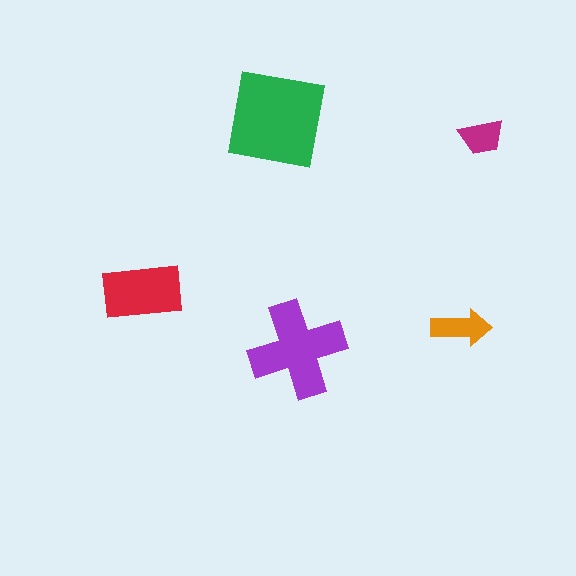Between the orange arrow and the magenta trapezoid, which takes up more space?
The orange arrow.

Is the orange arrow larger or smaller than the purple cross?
Smaller.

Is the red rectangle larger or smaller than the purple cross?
Smaller.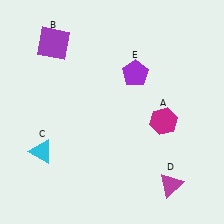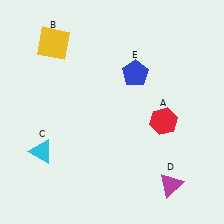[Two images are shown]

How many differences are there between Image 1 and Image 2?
There are 3 differences between the two images.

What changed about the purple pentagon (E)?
In Image 1, E is purple. In Image 2, it changed to blue.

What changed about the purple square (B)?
In Image 1, B is purple. In Image 2, it changed to yellow.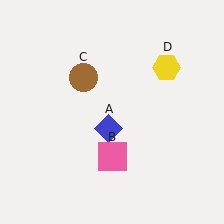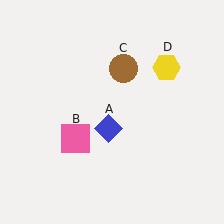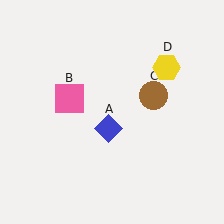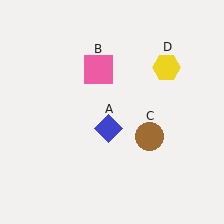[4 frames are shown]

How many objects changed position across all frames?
2 objects changed position: pink square (object B), brown circle (object C).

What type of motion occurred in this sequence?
The pink square (object B), brown circle (object C) rotated clockwise around the center of the scene.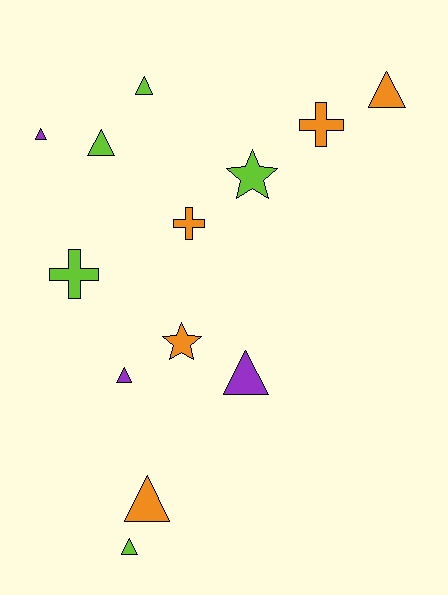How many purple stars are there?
There are no purple stars.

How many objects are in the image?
There are 13 objects.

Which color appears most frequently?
Lime, with 5 objects.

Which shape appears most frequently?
Triangle, with 8 objects.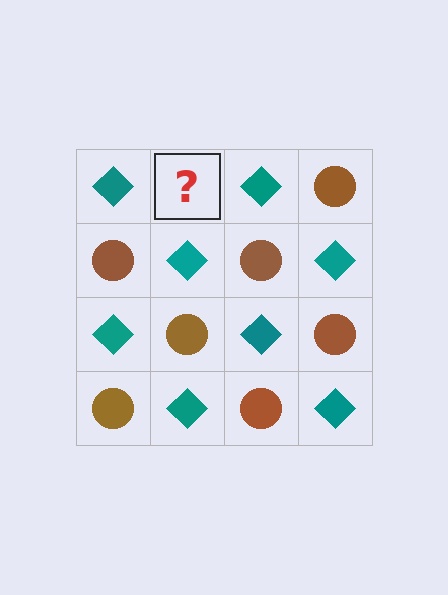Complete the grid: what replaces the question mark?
The question mark should be replaced with a brown circle.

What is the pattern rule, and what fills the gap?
The rule is that it alternates teal diamond and brown circle in a checkerboard pattern. The gap should be filled with a brown circle.